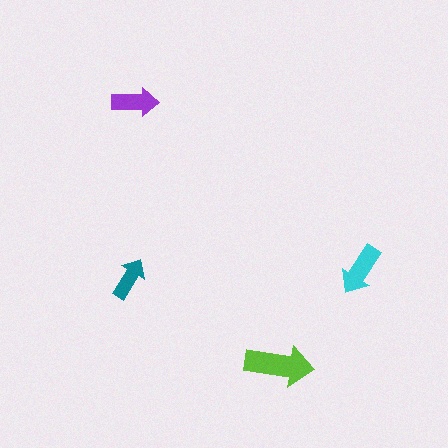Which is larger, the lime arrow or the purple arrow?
The lime one.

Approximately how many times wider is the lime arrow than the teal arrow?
About 1.5 times wider.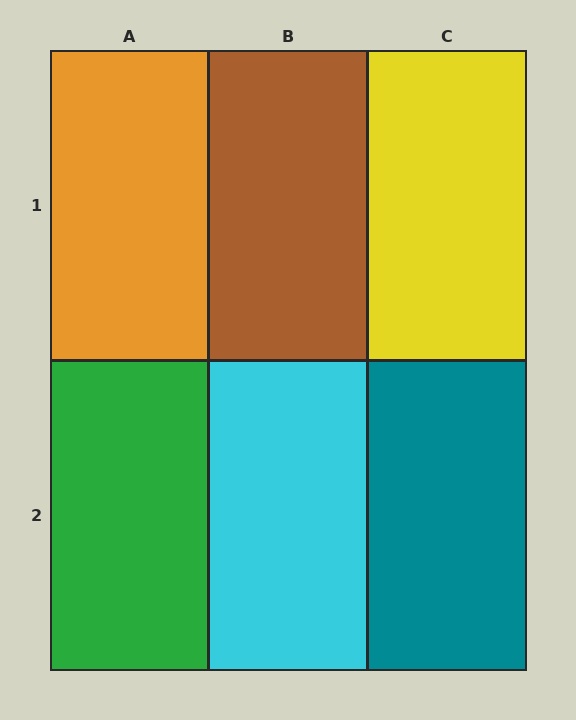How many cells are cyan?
1 cell is cyan.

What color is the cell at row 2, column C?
Teal.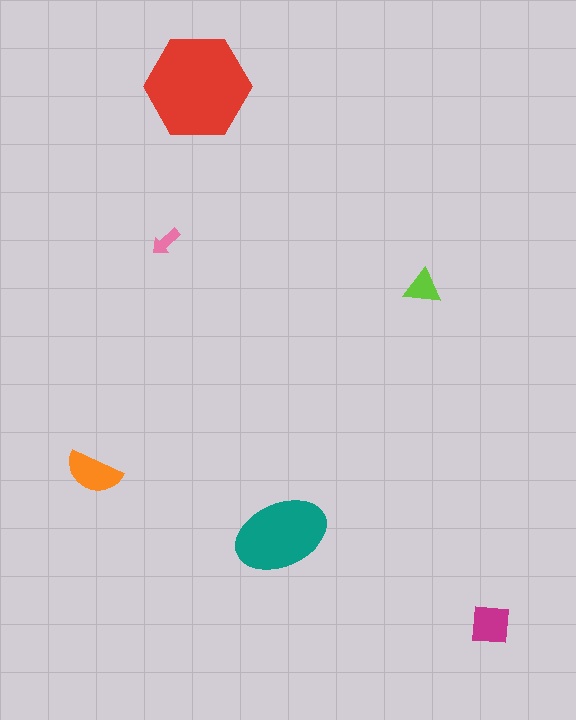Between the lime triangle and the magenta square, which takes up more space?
The magenta square.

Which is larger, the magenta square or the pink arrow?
The magenta square.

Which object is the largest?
The red hexagon.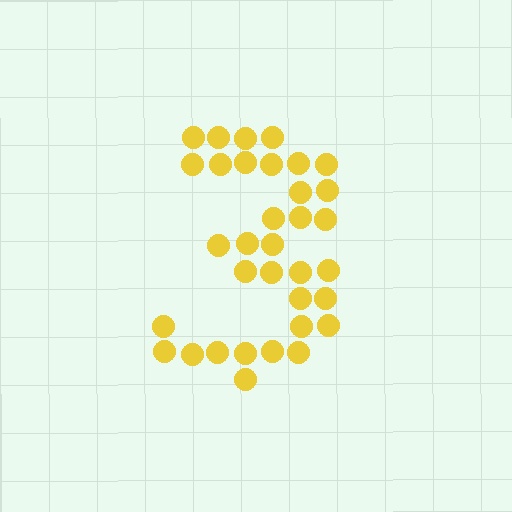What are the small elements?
The small elements are circles.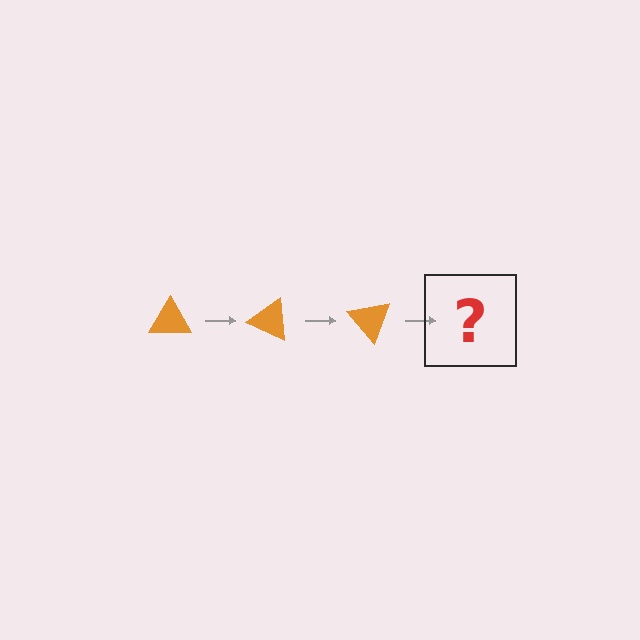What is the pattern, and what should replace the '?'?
The pattern is that the triangle rotates 25 degrees each step. The '?' should be an orange triangle rotated 75 degrees.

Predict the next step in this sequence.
The next step is an orange triangle rotated 75 degrees.